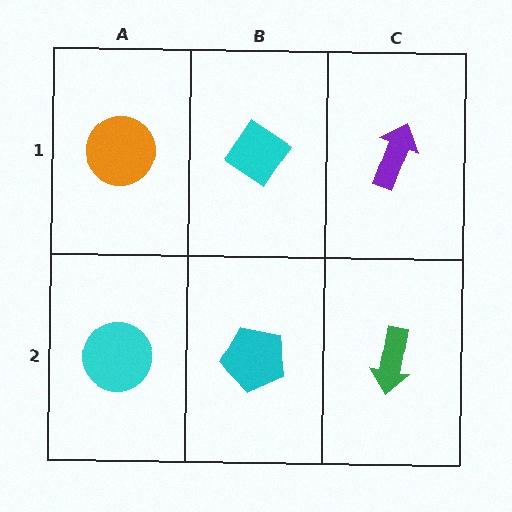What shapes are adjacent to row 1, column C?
A green arrow (row 2, column C), a cyan diamond (row 1, column B).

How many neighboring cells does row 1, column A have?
2.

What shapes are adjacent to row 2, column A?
An orange circle (row 1, column A), a cyan pentagon (row 2, column B).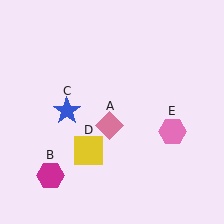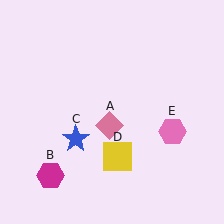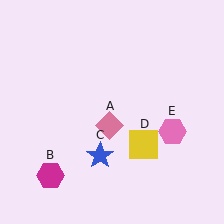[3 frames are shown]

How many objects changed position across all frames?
2 objects changed position: blue star (object C), yellow square (object D).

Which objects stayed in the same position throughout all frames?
Pink diamond (object A) and magenta hexagon (object B) and pink hexagon (object E) remained stationary.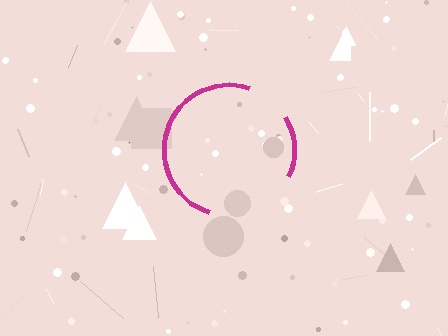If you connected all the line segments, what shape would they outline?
They would outline a circle.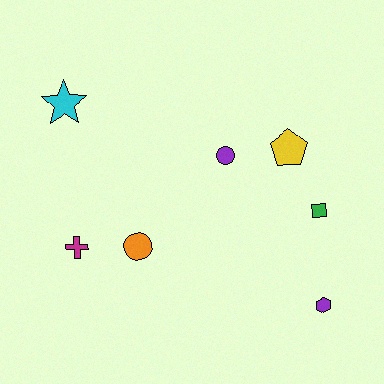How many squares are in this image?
There is 1 square.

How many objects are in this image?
There are 7 objects.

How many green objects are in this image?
There is 1 green object.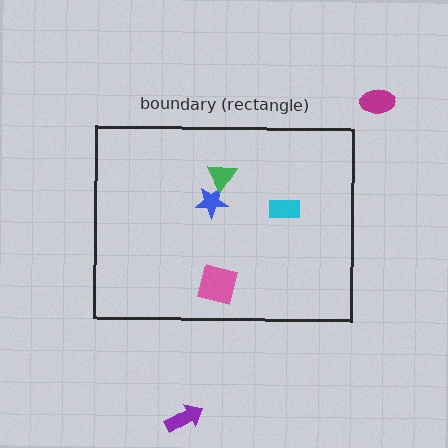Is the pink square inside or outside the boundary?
Inside.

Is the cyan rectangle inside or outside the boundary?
Inside.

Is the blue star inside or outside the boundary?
Inside.